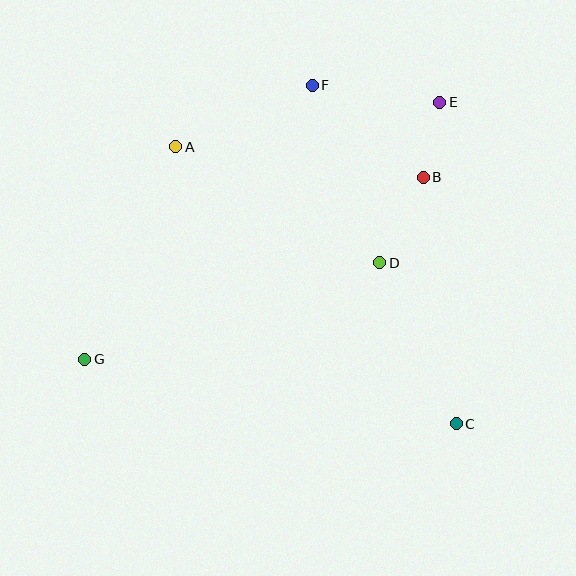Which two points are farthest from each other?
Points E and G are farthest from each other.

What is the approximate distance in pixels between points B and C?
The distance between B and C is approximately 249 pixels.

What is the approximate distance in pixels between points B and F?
The distance between B and F is approximately 144 pixels.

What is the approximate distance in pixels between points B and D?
The distance between B and D is approximately 96 pixels.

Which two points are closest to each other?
Points B and E are closest to each other.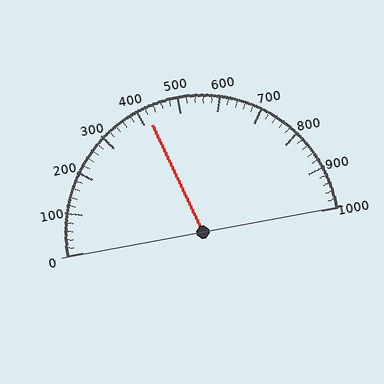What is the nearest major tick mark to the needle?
The nearest major tick mark is 400.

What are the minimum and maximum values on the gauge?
The gauge ranges from 0 to 1000.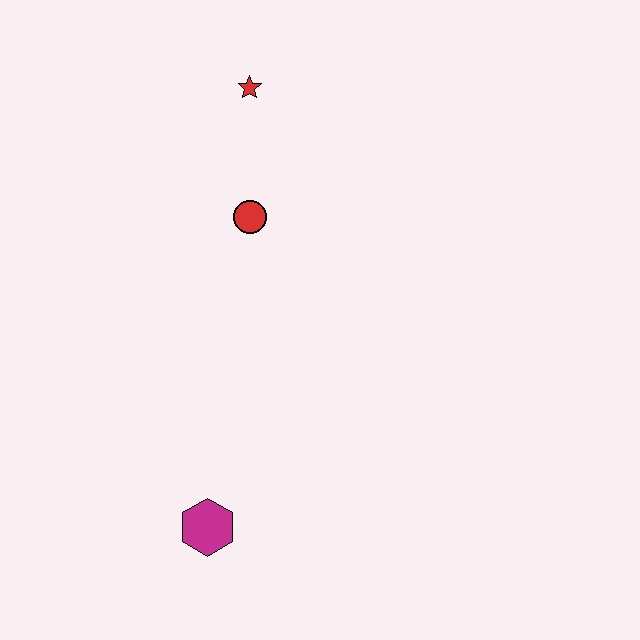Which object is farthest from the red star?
The magenta hexagon is farthest from the red star.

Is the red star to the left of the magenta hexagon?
No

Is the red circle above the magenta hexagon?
Yes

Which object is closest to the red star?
The red circle is closest to the red star.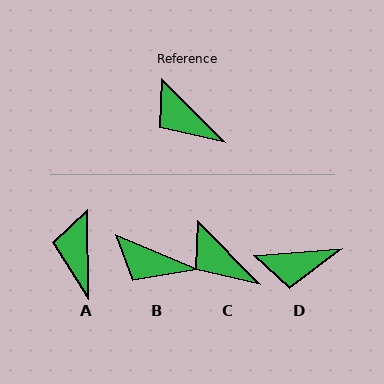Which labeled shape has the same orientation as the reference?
C.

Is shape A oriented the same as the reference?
No, it is off by about 44 degrees.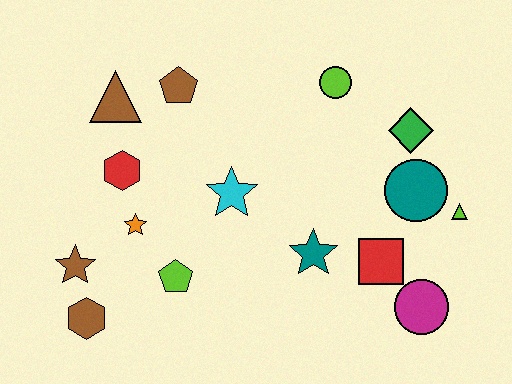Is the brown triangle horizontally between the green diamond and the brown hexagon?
Yes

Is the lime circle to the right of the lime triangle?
No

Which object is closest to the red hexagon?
The orange star is closest to the red hexagon.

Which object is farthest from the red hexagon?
The lime triangle is farthest from the red hexagon.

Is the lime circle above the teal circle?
Yes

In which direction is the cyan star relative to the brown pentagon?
The cyan star is below the brown pentagon.